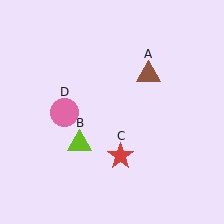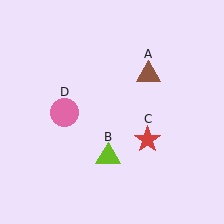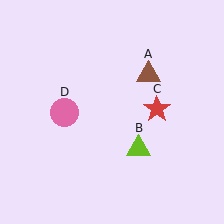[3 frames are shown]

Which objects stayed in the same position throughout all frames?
Brown triangle (object A) and pink circle (object D) remained stationary.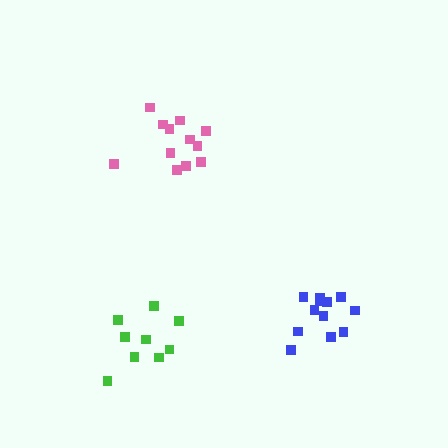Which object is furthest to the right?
The blue cluster is rightmost.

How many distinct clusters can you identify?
There are 3 distinct clusters.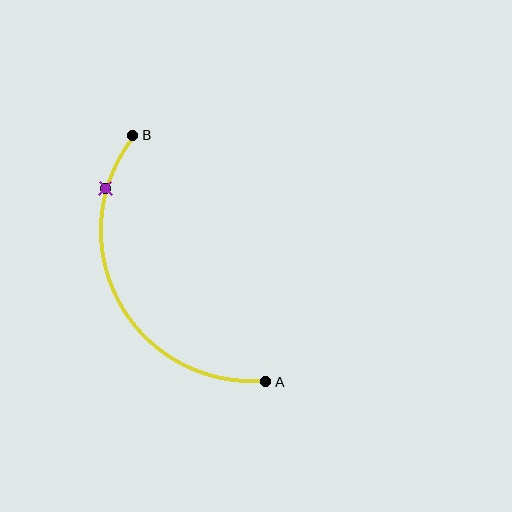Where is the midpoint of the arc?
The arc midpoint is the point on the curve farthest from the straight line joining A and B. It sits to the left of that line.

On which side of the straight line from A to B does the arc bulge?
The arc bulges to the left of the straight line connecting A and B.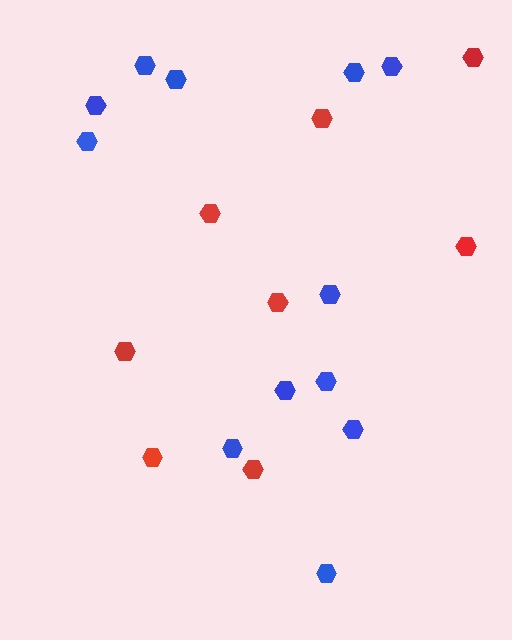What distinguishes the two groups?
There are 2 groups: one group of blue hexagons (12) and one group of red hexagons (8).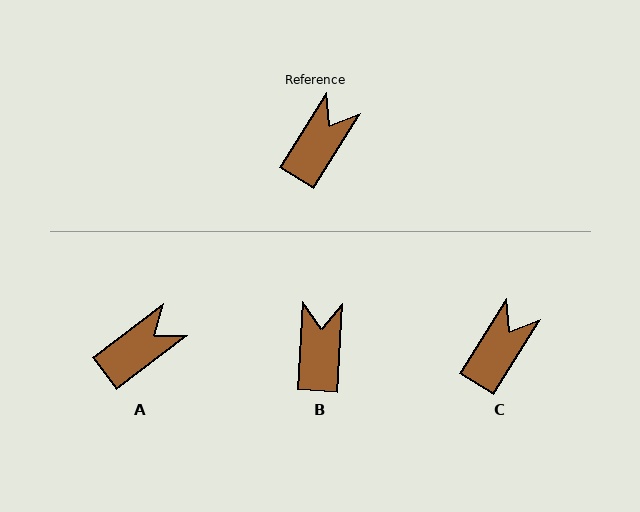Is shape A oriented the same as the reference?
No, it is off by about 21 degrees.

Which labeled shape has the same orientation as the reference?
C.